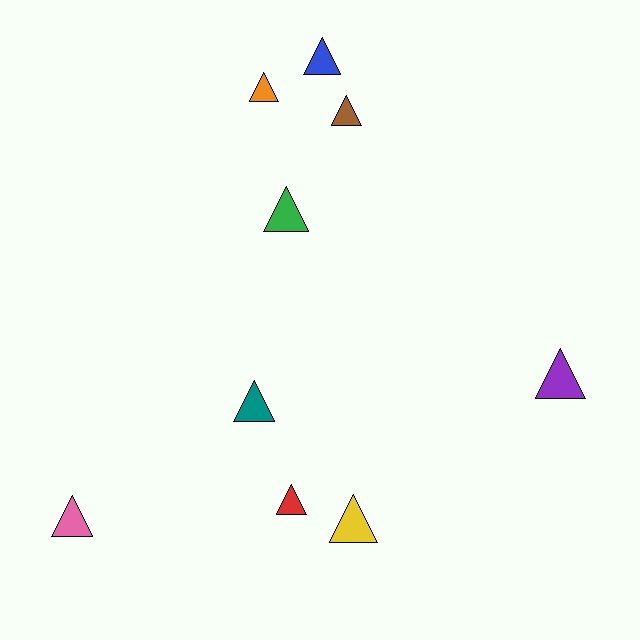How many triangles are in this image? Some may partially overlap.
There are 9 triangles.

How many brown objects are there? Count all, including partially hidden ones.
There is 1 brown object.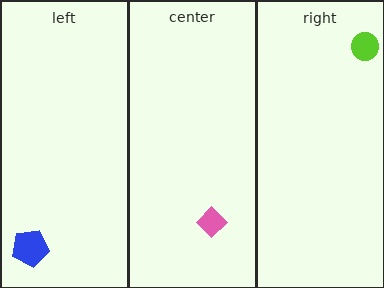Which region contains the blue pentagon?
The left region.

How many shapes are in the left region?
1.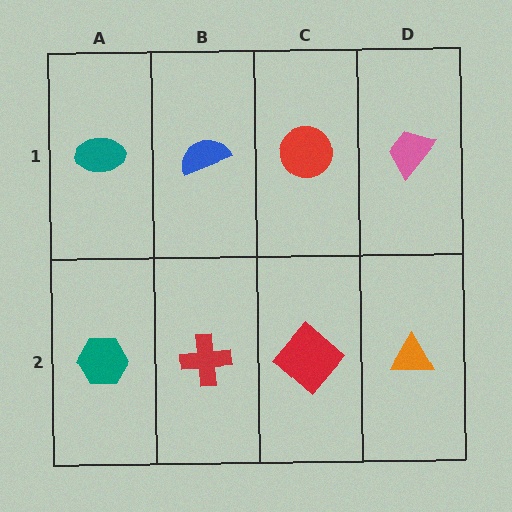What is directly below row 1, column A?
A teal hexagon.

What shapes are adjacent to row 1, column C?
A red diamond (row 2, column C), a blue semicircle (row 1, column B), a pink trapezoid (row 1, column D).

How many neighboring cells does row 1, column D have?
2.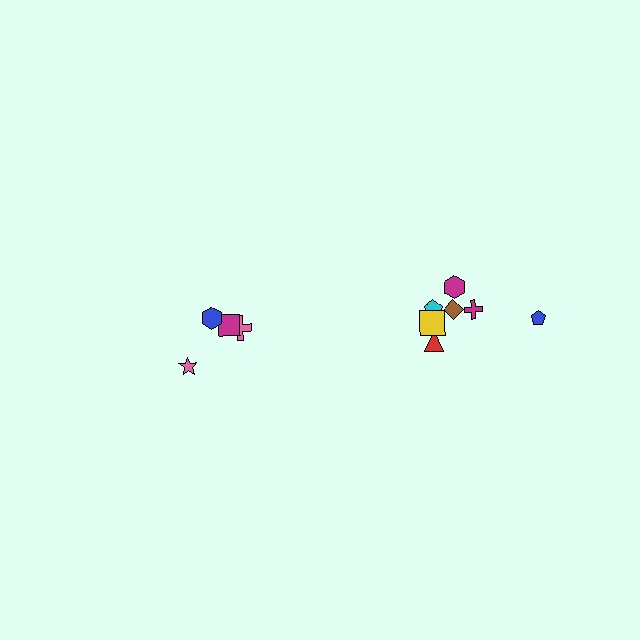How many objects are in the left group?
There are 4 objects.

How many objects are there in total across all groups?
There are 11 objects.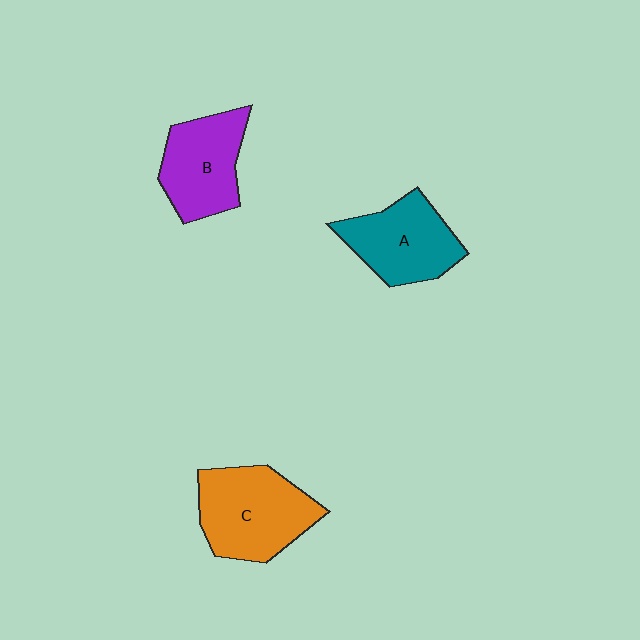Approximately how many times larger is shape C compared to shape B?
Approximately 1.2 times.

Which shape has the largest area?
Shape C (orange).